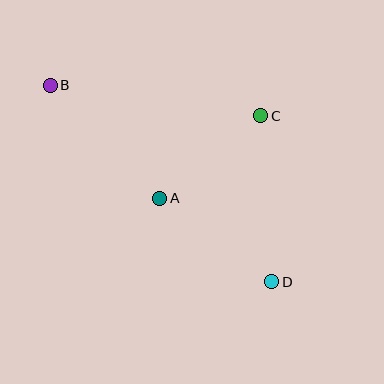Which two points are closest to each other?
Points A and C are closest to each other.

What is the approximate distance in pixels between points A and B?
The distance between A and B is approximately 158 pixels.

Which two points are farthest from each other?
Points B and D are farthest from each other.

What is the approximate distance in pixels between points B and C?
The distance between B and C is approximately 213 pixels.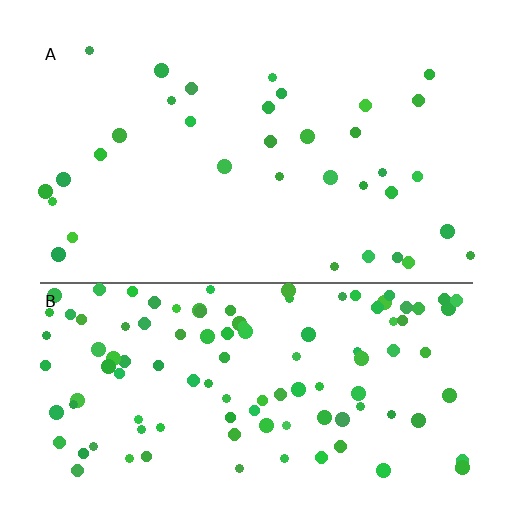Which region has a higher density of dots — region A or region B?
B (the bottom).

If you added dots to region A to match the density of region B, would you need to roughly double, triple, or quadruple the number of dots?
Approximately triple.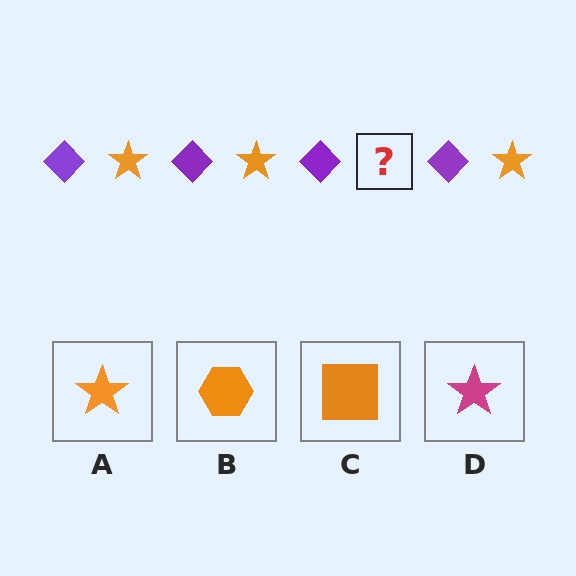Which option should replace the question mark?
Option A.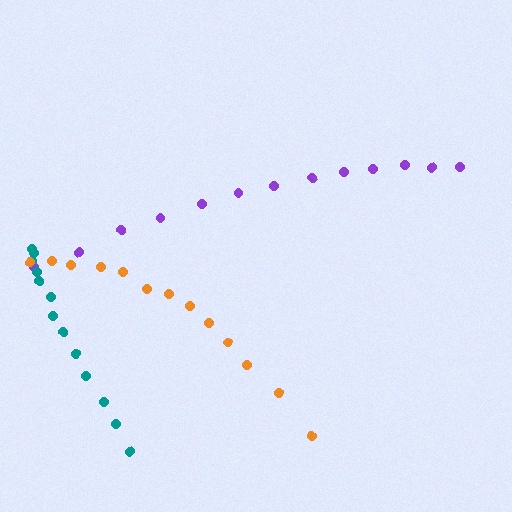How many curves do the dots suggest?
There are 3 distinct paths.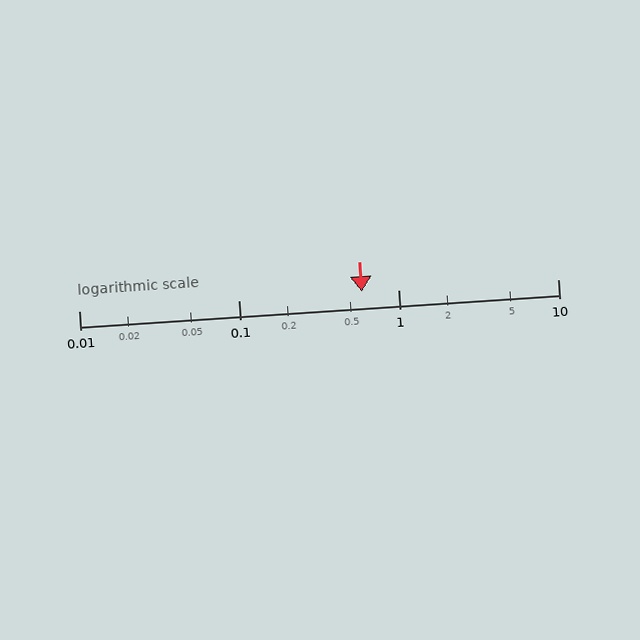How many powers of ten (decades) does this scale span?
The scale spans 3 decades, from 0.01 to 10.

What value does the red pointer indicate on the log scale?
The pointer indicates approximately 0.59.